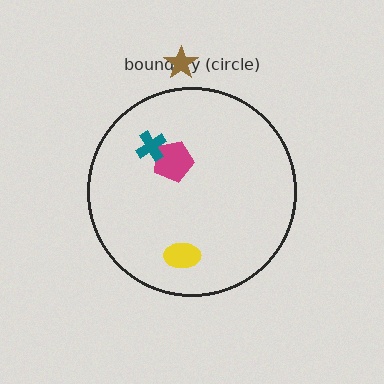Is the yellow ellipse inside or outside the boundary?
Inside.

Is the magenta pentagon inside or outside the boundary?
Inside.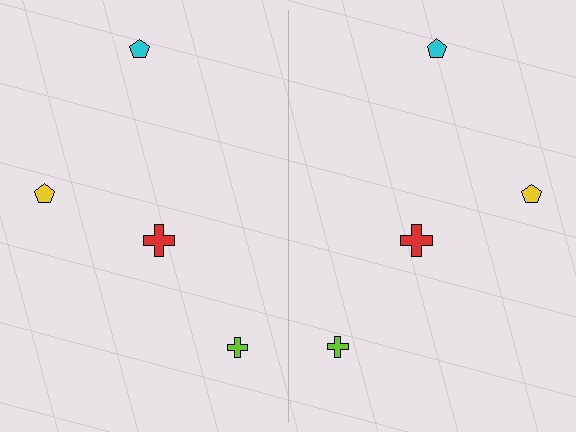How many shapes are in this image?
There are 8 shapes in this image.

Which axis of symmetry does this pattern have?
The pattern has a vertical axis of symmetry running through the center of the image.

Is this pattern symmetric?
Yes, this pattern has bilateral (reflection) symmetry.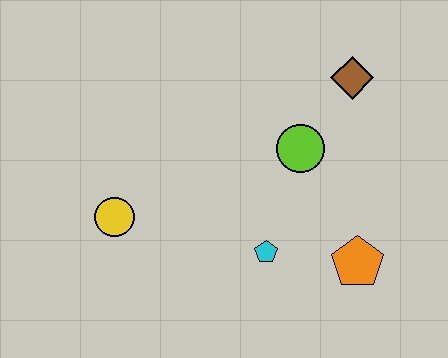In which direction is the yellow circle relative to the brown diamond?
The yellow circle is to the left of the brown diamond.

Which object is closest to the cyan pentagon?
The orange pentagon is closest to the cyan pentagon.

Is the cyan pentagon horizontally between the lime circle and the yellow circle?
Yes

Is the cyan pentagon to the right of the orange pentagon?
No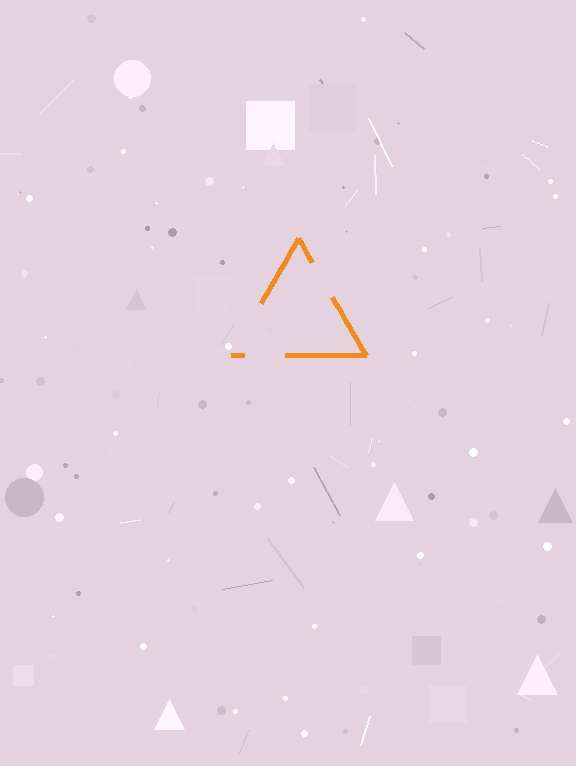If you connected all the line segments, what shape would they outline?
They would outline a triangle.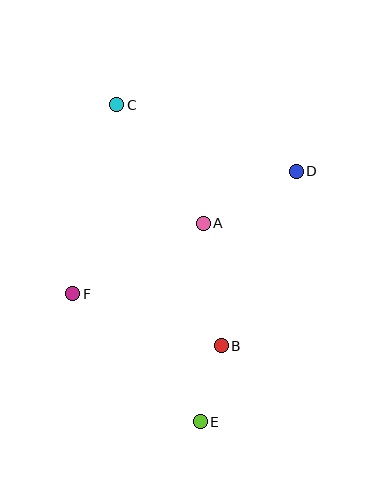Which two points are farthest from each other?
Points C and E are farthest from each other.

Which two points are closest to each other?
Points B and E are closest to each other.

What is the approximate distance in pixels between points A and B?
The distance between A and B is approximately 123 pixels.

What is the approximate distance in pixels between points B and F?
The distance between B and F is approximately 157 pixels.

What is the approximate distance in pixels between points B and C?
The distance between B and C is approximately 263 pixels.